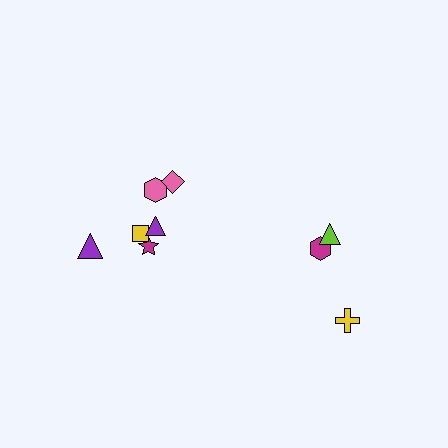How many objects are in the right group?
There are 3 objects.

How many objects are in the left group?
There are 6 objects.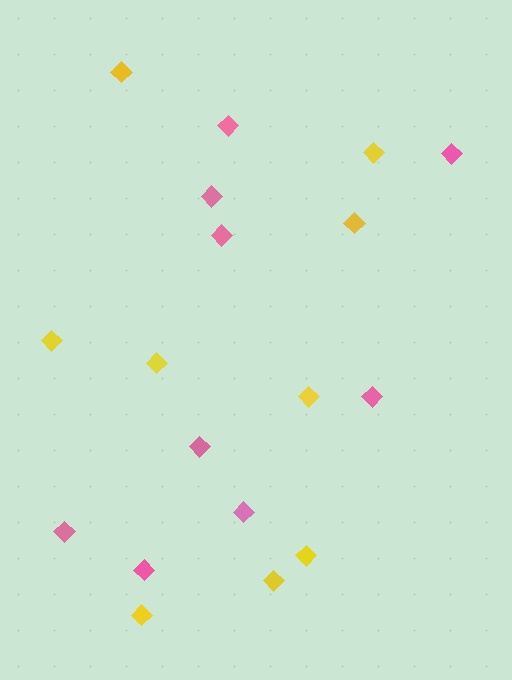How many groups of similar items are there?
There are 2 groups: one group of yellow diamonds (9) and one group of pink diamonds (9).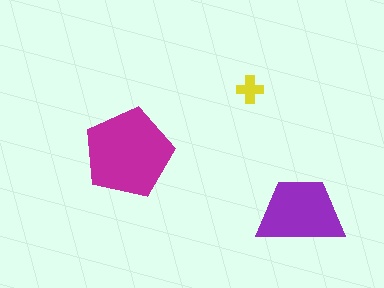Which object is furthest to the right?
The purple trapezoid is rightmost.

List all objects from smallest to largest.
The yellow cross, the purple trapezoid, the magenta pentagon.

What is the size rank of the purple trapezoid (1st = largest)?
2nd.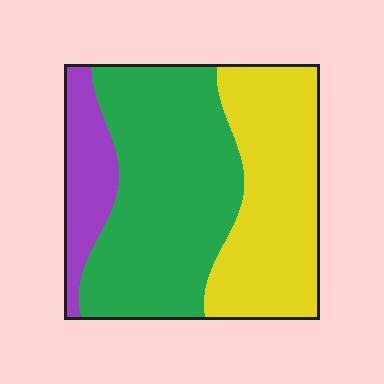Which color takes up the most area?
Green, at roughly 50%.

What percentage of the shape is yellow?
Yellow covers about 35% of the shape.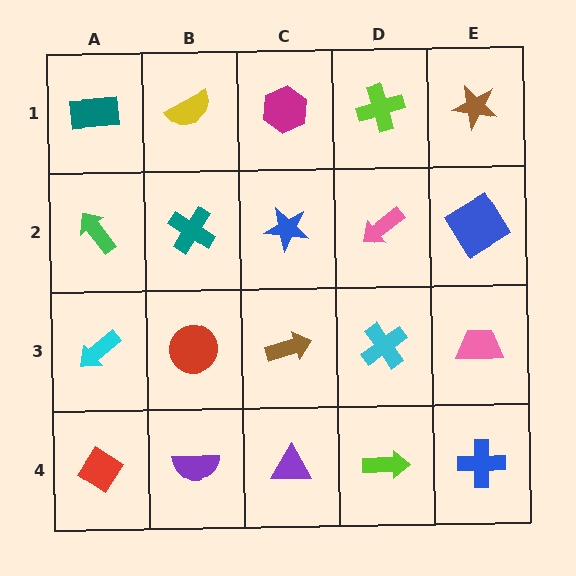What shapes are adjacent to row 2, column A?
A teal rectangle (row 1, column A), a cyan arrow (row 3, column A), a teal cross (row 2, column B).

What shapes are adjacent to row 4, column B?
A red circle (row 3, column B), a red diamond (row 4, column A), a purple triangle (row 4, column C).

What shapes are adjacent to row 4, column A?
A cyan arrow (row 3, column A), a purple semicircle (row 4, column B).